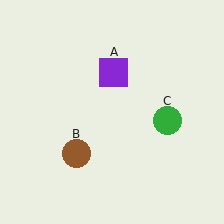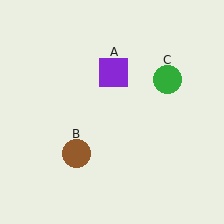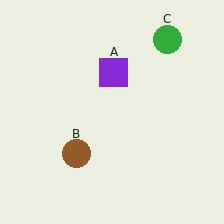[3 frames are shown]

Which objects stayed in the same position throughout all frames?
Purple square (object A) and brown circle (object B) remained stationary.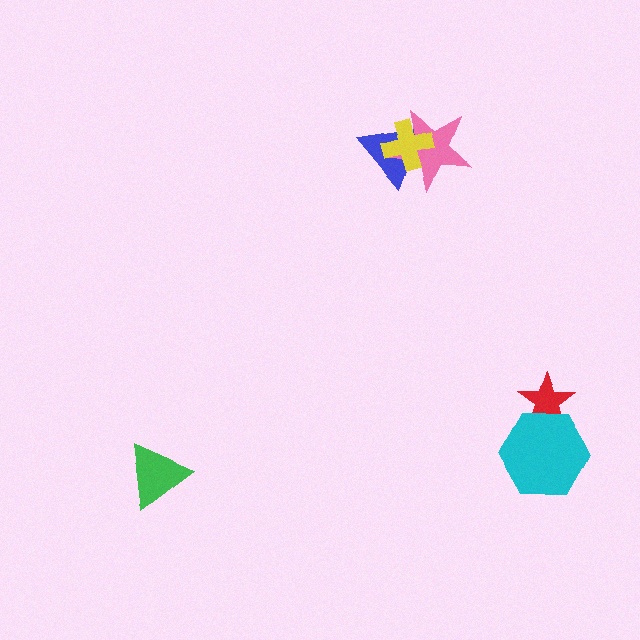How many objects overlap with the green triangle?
0 objects overlap with the green triangle.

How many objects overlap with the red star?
1 object overlaps with the red star.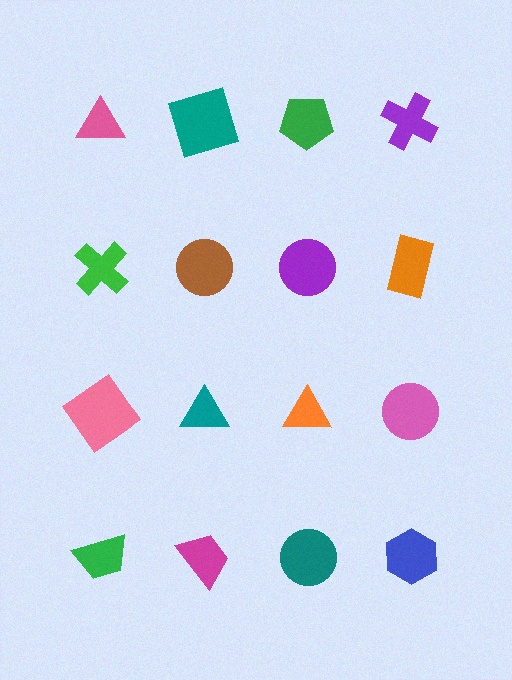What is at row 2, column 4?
An orange rectangle.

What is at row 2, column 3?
A purple circle.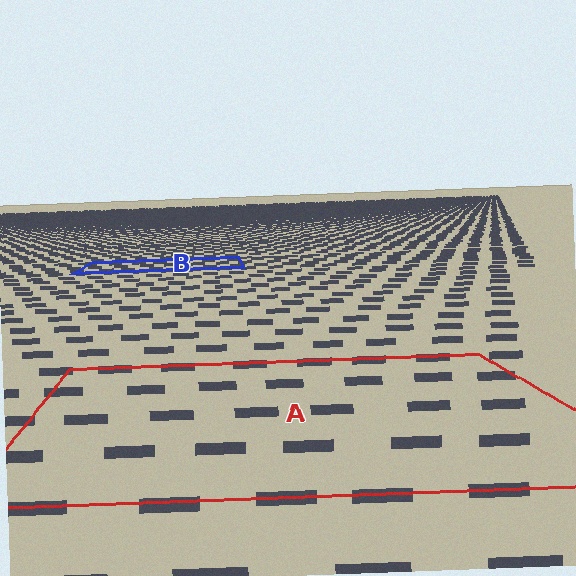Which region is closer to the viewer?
Region A is closer. The texture elements there are larger and more spread out.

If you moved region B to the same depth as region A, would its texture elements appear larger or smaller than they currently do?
They would appear larger. At a closer depth, the same texture elements are projected at a bigger on-screen size.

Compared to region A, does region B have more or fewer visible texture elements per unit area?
Region B has more texture elements per unit area — they are packed more densely because it is farther away.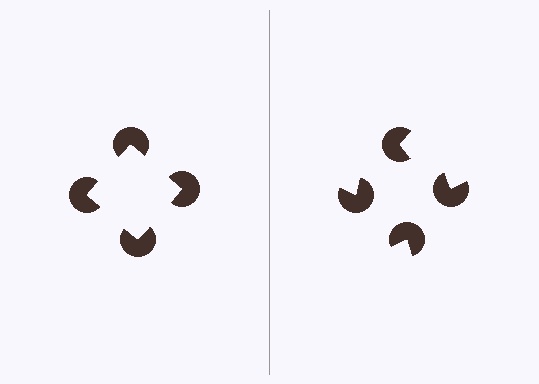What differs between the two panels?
The pac-man discs are positioned identically on both sides; only the wedge orientations differ. On the left they align to a square; on the right they are misaligned.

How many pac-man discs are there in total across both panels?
8 — 4 on each side.